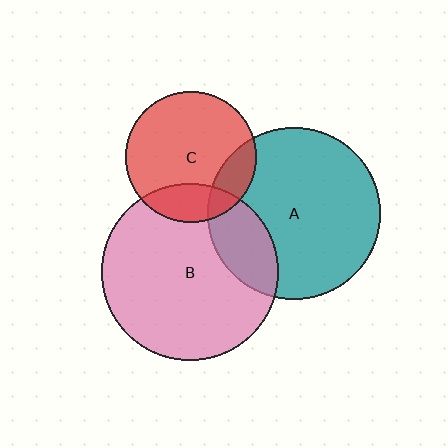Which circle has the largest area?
Circle B (pink).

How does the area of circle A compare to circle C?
Approximately 1.7 times.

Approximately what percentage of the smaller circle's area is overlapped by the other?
Approximately 20%.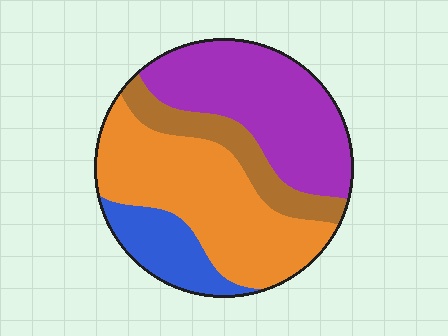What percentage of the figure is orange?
Orange takes up about three eighths (3/8) of the figure.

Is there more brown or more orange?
Orange.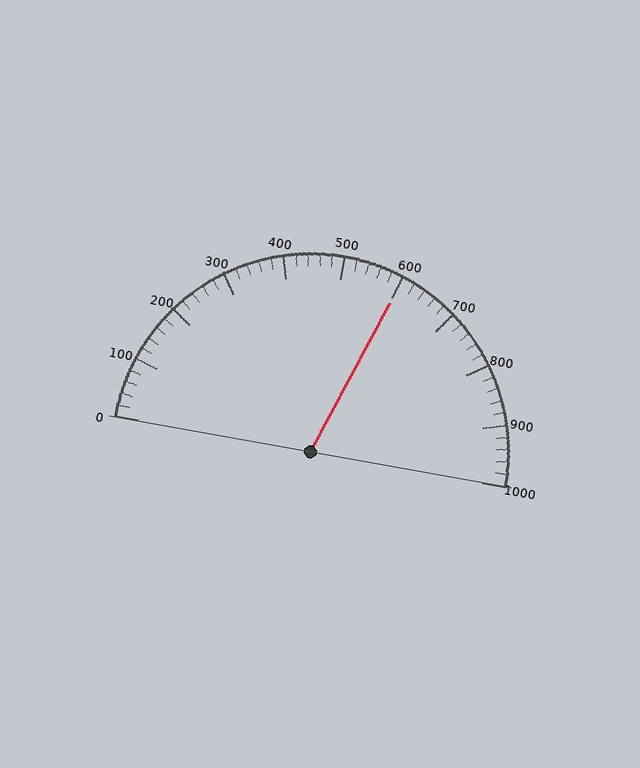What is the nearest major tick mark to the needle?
The nearest major tick mark is 600.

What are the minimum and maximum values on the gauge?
The gauge ranges from 0 to 1000.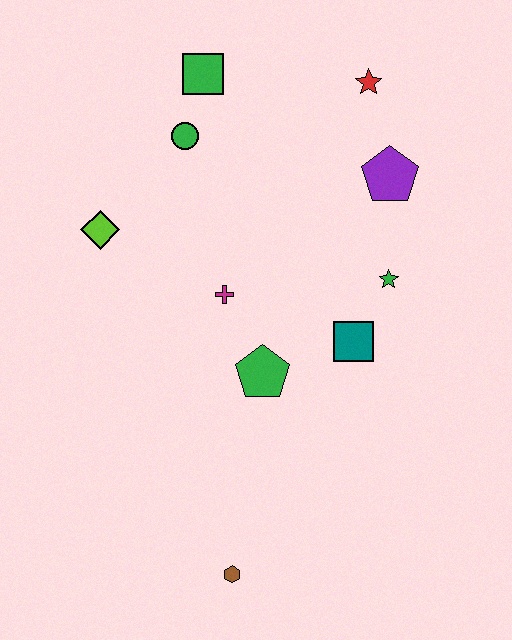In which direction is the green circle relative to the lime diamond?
The green circle is above the lime diamond.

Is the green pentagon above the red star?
No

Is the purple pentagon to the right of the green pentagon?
Yes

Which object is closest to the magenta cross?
The green pentagon is closest to the magenta cross.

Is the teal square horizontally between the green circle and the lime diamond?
No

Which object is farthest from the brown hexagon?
The red star is farthest from the brown hexagon.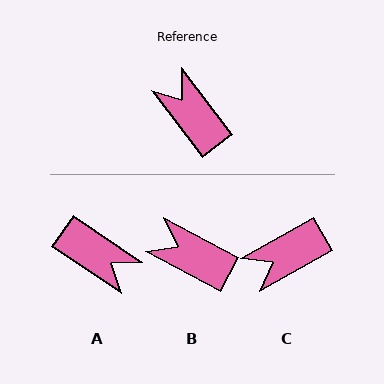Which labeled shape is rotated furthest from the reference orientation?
A, about 161 degrees away.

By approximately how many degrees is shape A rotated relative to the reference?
Approximately 161 degrees clockwise.